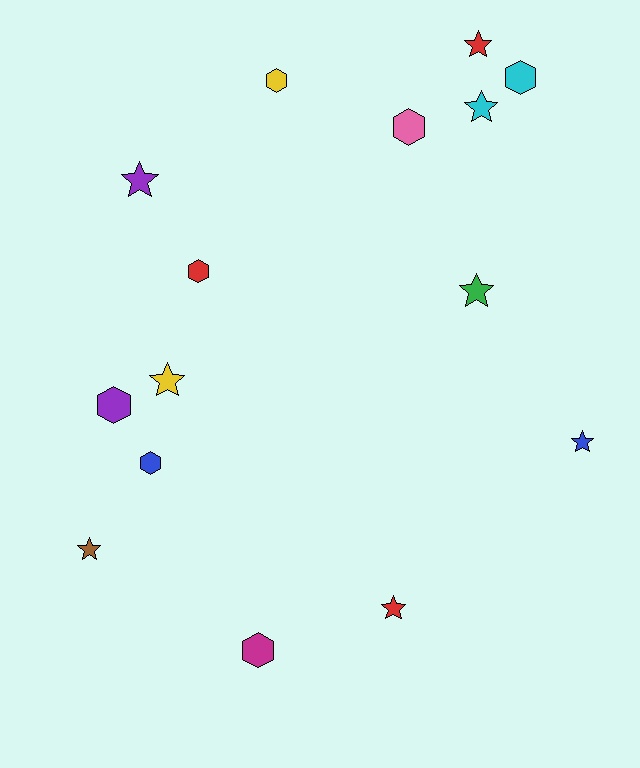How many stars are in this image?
There are 8 stars.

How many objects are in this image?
There are 15 objects.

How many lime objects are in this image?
There are no lime objects.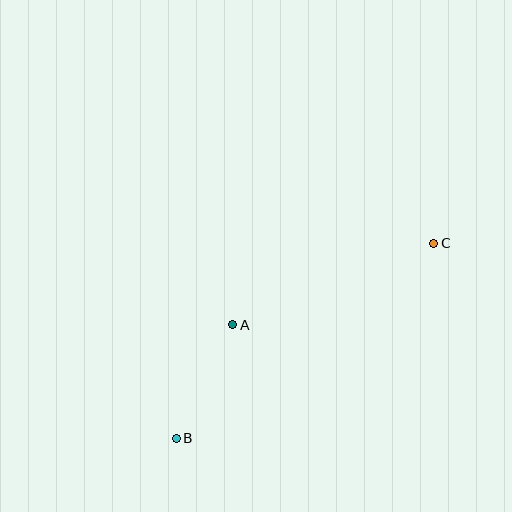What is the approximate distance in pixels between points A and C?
The distance between A and C is approximately 217 pixels.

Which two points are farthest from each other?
Points B and C are farthest from each other.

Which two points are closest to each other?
Points A and B are closest to each other.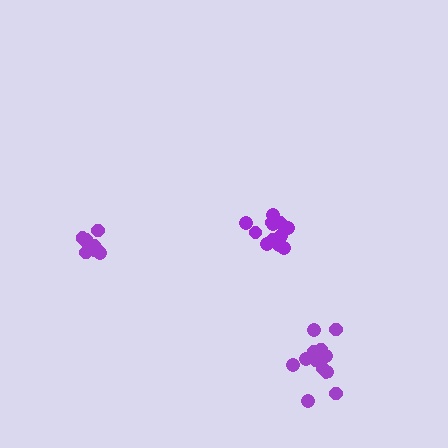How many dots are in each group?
Group 1: 13 dots, Group 2: 10 dots, Group 3: 13 dots (36 total).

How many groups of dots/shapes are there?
There are 3 groups.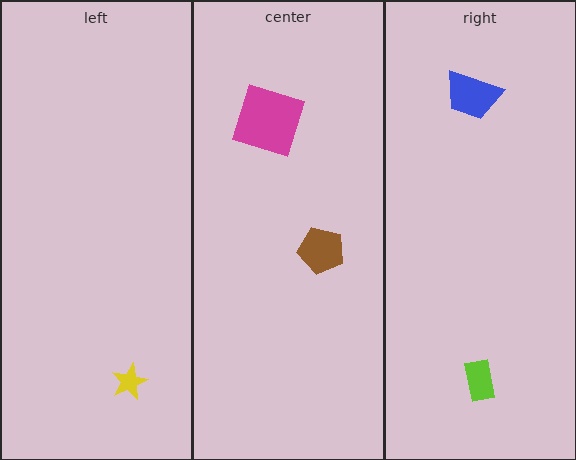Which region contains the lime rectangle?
The right region.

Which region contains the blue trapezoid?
The right region.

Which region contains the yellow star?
The left region.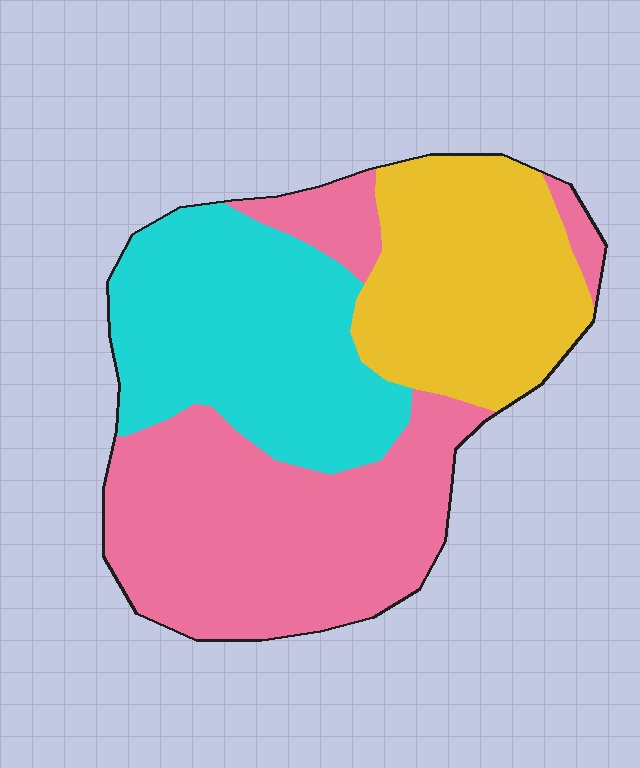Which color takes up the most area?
Pink, at roughly 40%.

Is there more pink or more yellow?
Pink.